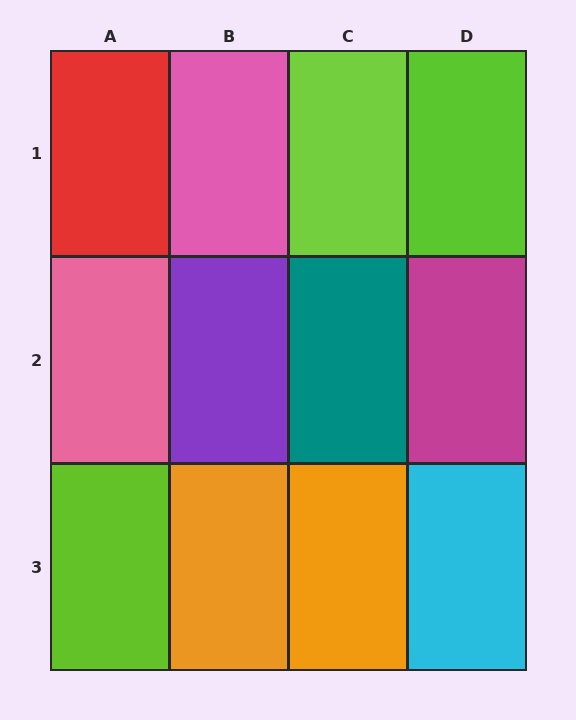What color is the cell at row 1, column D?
Lime.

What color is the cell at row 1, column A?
Red.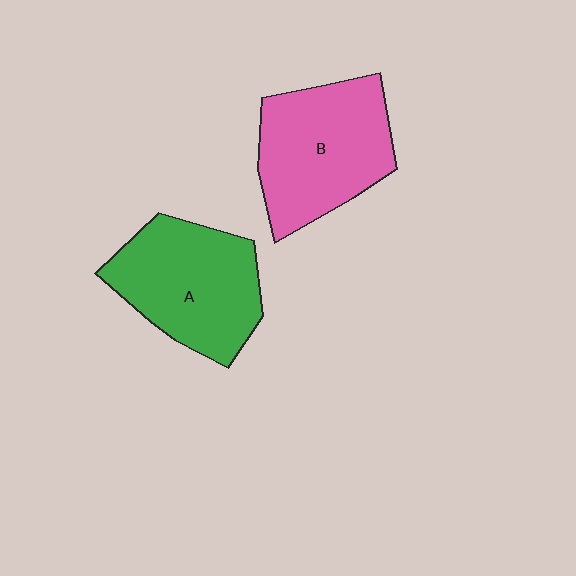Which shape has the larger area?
Shape B (pink).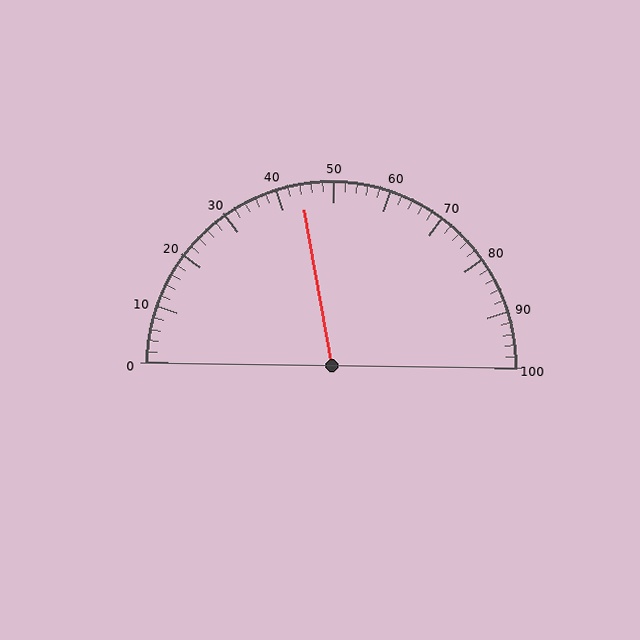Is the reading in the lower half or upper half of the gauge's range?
The reading is in the lower half of the range (0 to 100).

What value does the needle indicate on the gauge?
The needle indicates approximately 44.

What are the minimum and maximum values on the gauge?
The gauge ranges from 0 to 100.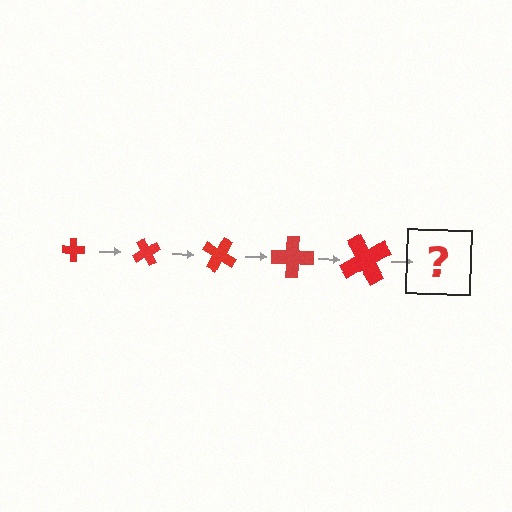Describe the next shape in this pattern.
It should be a cross, larger than the previous one and rotated 300 degrees from the start.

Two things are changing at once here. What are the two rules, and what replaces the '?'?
The two rules are that the cross grows larger each step and it rotates 60 degrees each step. The '?' should be a cross, larger than the previous one and rotated 300 degrees from the start.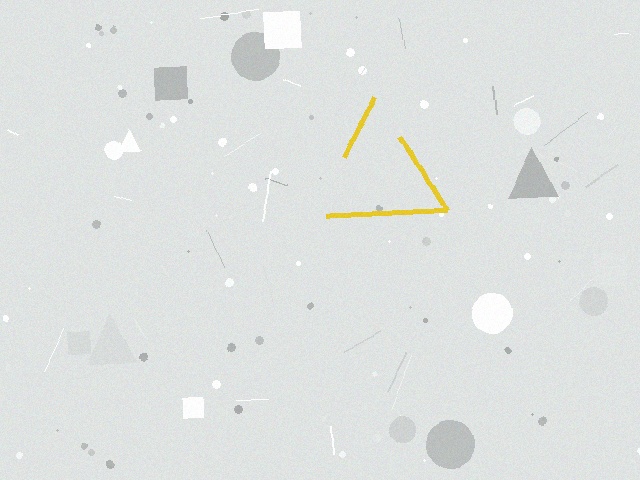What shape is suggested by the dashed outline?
The dashed outline suggests a triangle.